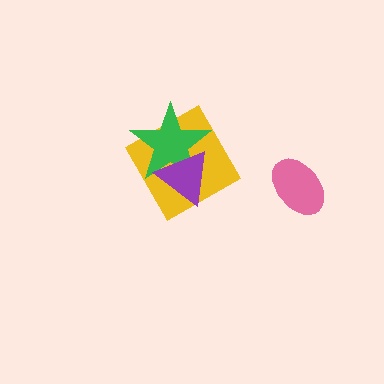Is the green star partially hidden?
Yes, it is partially covered by another shape.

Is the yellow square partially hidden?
Yes, it is partially covered by another shape.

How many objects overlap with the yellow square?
2 objects overlap with the yellow square.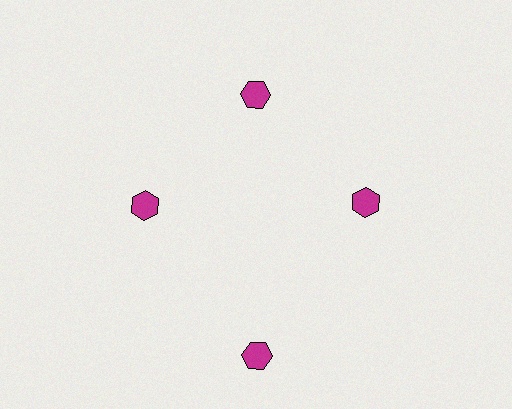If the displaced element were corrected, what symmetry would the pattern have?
It would have 4-fold rotational symmetry — the pattern would map onto itself every 90 degrees.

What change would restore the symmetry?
The symmetry would be restored by moving it inward, back onto the ring so that all 4 hexagons sit at equal angles and equal distance from the center.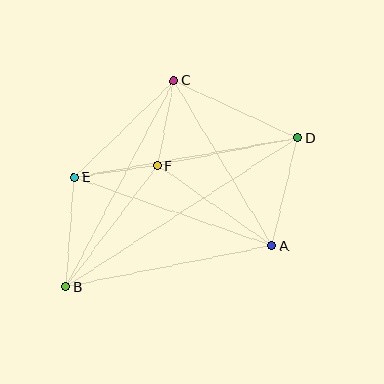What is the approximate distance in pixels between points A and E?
The distance between A and E is approximately 209 pixels.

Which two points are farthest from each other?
Points B and D are farthest from each other.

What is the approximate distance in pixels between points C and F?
The distance between C and F is approximately 87 pixels.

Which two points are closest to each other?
Points E and F are closest to each other.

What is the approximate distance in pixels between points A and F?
The distance between A and F is approximately 140 pixels.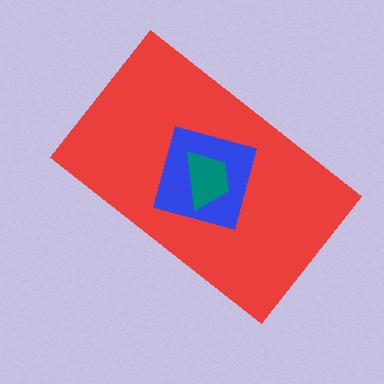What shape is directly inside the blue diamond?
The teal trapezoid.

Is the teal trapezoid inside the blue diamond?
Yes.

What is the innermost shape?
The teal trapezoid.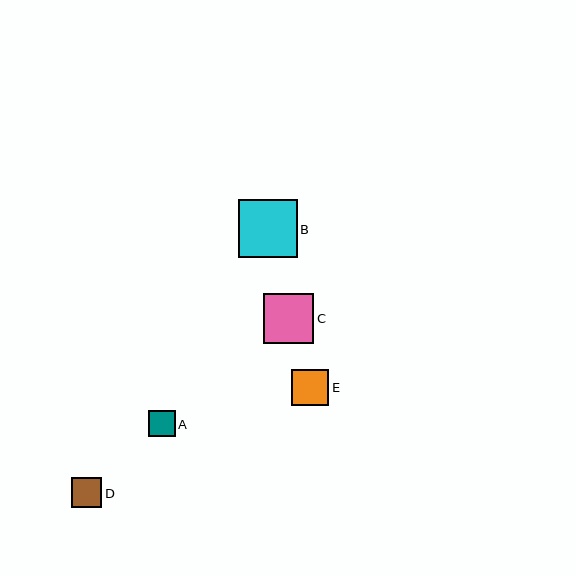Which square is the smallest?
Square A is the smallest with a size of approximately 26 pixels.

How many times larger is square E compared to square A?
Square E is approximately 1.4 times the size of square A.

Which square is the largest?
Square B is the largest with a size of approximately 59 pixels.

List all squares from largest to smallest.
From largest to smallest: B, C, E, D, A.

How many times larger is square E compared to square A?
Square E is approximately 1.4 times the size of square A.